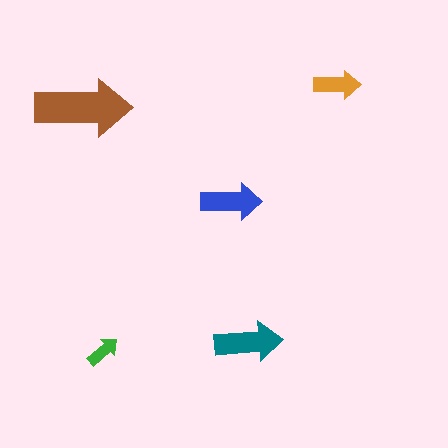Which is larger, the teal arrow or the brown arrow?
The brown one.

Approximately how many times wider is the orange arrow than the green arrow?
About 1.5 times wider.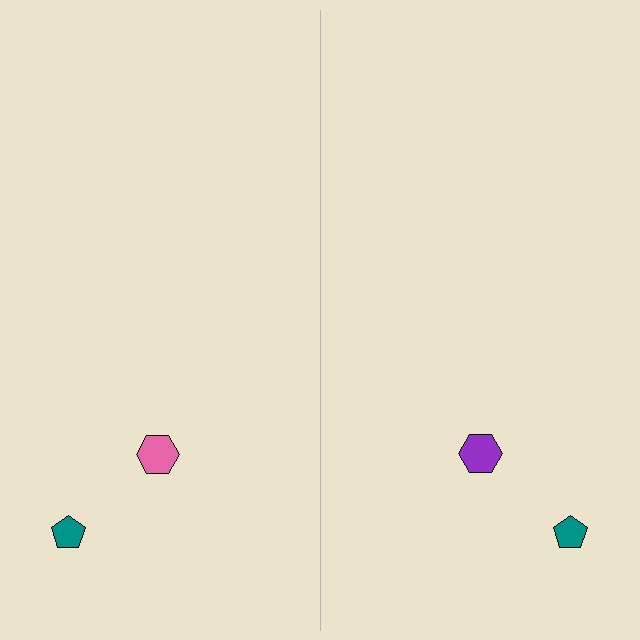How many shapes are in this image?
There are 4 shapes in this image.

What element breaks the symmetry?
The purple hexagon on the right side breaks the symmetry — its mirror counterpart is pink.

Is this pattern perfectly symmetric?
No, the pattern is not perfectly symmetric. The purple hexagon on the right side breaks the symmetry — its mirror counterpart is pink.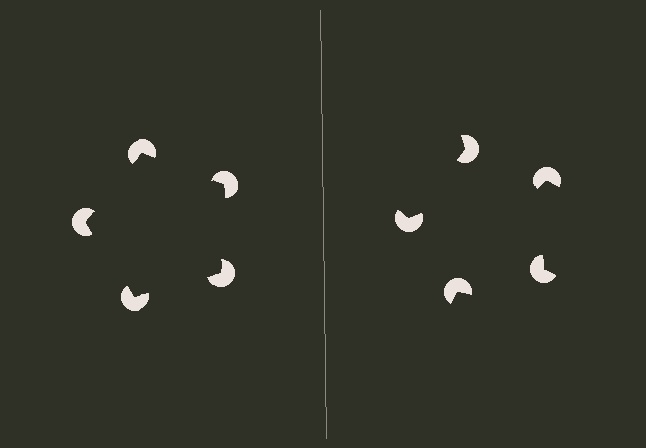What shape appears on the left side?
An illusory pentagon.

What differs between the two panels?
The pac-man discs are positioned identically on both sides; only the wedge orientations differ. On the left they align to a pentagon; on the right they are misaligned.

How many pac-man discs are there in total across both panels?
10 — 5 on each side.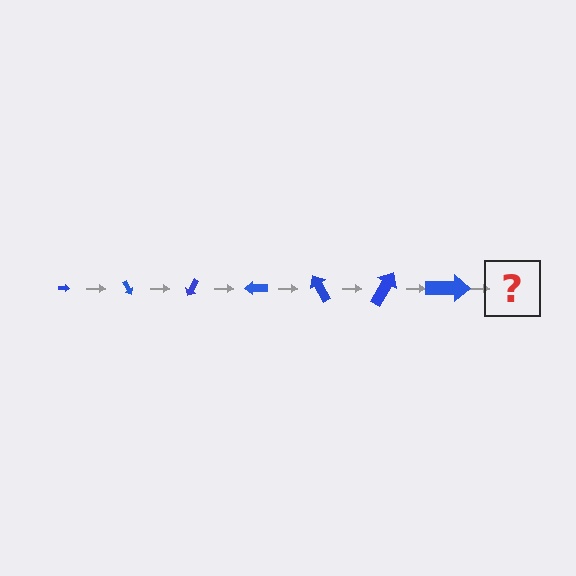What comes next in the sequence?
The next element should be an arrow, larger than the previous one and rotated 420 degrees from the start.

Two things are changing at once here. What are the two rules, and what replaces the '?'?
The two rules are that the arrow grows larger each step and it rotates 60 degrees each step. The '?' should be an arrow, larger than the previous one and rotated 420 degrees from the start.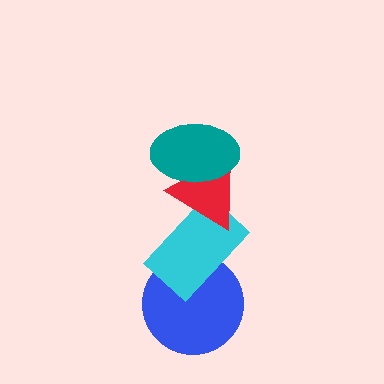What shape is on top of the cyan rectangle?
The red triangle is on top of the cyan rectangle.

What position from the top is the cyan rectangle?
The cyan rectangle is 3rd from the top.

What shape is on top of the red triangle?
The teal ellipse is on top of the red triangle.